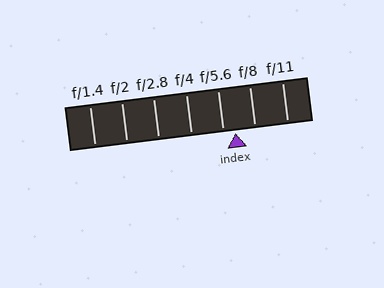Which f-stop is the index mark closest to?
The index mark is closest to f/5.6.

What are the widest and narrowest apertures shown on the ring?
The widest aperture shown is f/1.4 and the narrowest is f/11.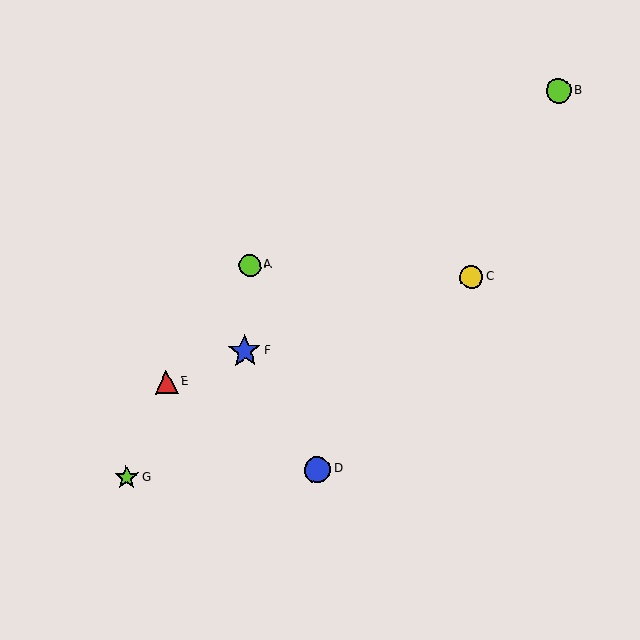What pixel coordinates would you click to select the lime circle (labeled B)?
Click at (558, 91) to select the lime circle B.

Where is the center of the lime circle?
The center of the lime circle is at (558, 91).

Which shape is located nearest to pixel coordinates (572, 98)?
The lime circle (labeled B) at (558, 91) is nearest to that location.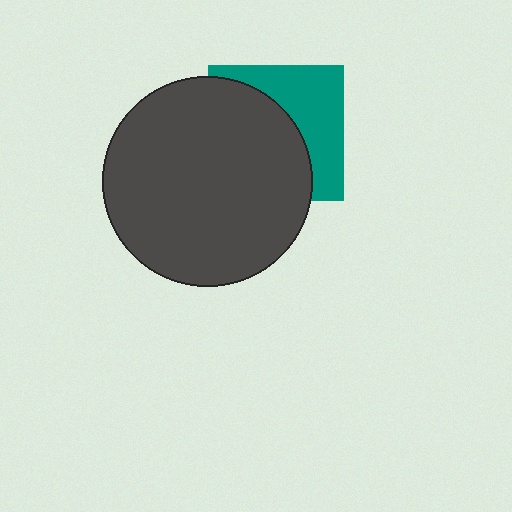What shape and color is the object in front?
The object in front is a dark gray circle.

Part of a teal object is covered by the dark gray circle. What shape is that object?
It is a square.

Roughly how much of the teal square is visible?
A small part of it is visible (roughly 41%).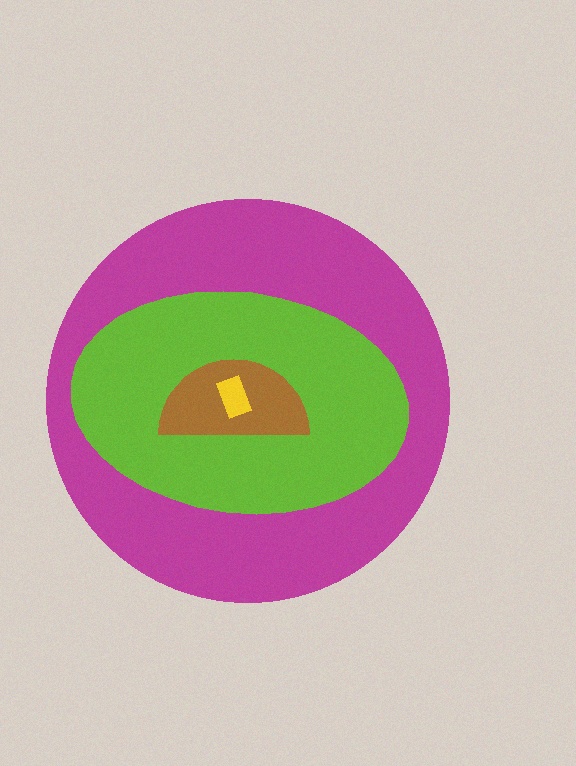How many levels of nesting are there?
4.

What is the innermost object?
The yellow rectangle.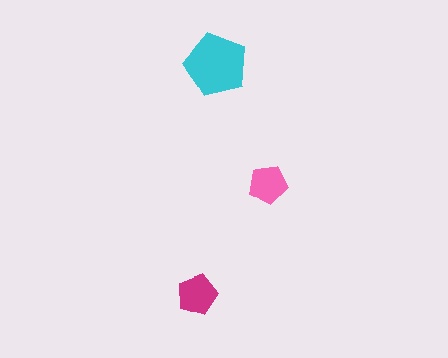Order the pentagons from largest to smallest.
the cyan one, the magenta one, the pink one.